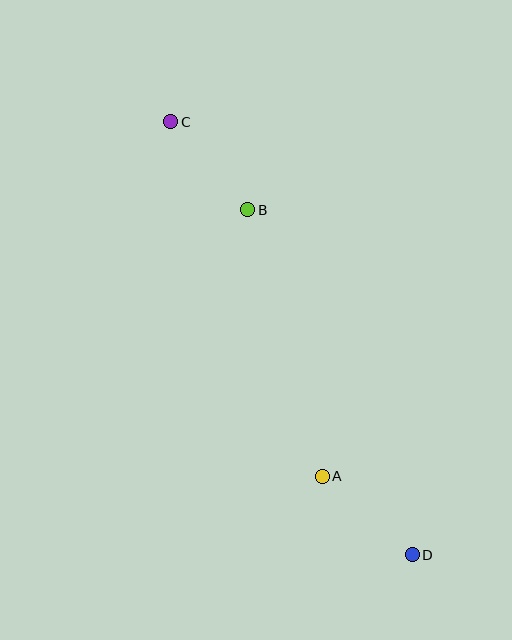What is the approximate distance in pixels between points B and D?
The distance between B and D is approximately 382 pixels.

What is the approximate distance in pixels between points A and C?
The distance between A and C is approximately 386 pixels.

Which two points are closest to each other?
Points B and C are closest to each other.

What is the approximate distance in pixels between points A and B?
The distance between A and B is approximately 277 pixels.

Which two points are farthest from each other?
Points C and D are farthest from each other.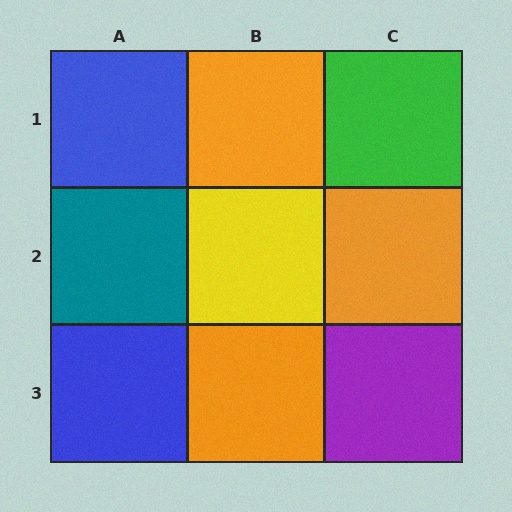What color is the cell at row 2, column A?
Teal.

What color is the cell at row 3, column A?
Blue.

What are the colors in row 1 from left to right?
Blue, orange, green.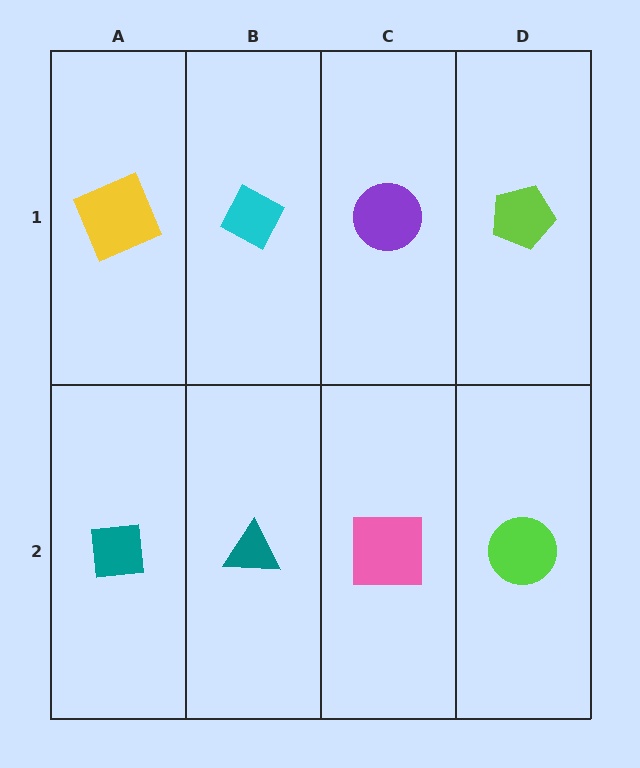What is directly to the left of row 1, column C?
A cyan diamond.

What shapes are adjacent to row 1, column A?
A teal square (row 2, column A), a cyan diamond (row 1, column B).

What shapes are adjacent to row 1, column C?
A pink square (row 2, column C), a cyan diamond (row 1, column B), a lime pentagon (row 1, column D).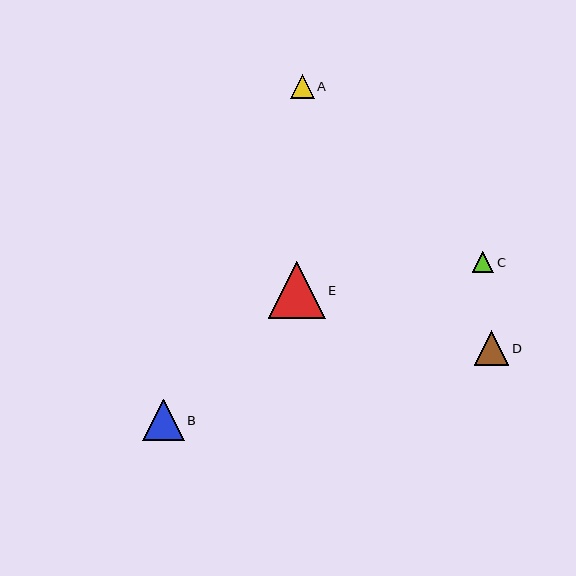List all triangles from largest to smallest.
From largest to smallest: E, B, D, A, C.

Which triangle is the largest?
Triangle E is the largest with a size of approximately 57 pixels.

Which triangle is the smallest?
Triangle C is the smallest with a size of approximately 21 pixels.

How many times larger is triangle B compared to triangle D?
Triangle B is approximately 1.2 times the size of triangle D.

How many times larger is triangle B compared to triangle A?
Triangle B is approximately 1.8 times the size of triangle A.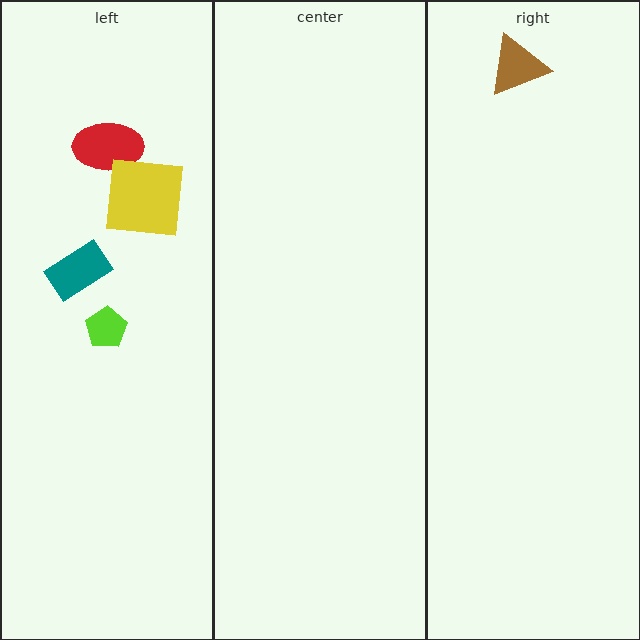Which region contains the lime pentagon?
The left region.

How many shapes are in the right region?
1.